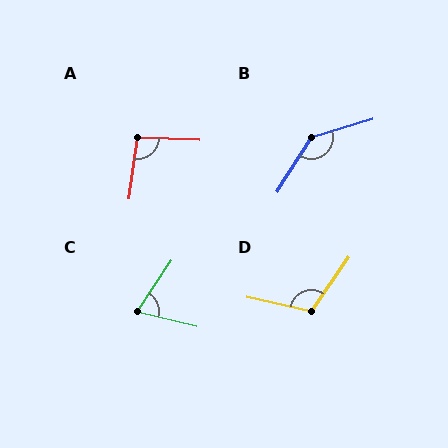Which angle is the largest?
B, at approximately 139 degrees.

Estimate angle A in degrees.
Approximately 96 degrees.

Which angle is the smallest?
C, at approximately 70 degrees.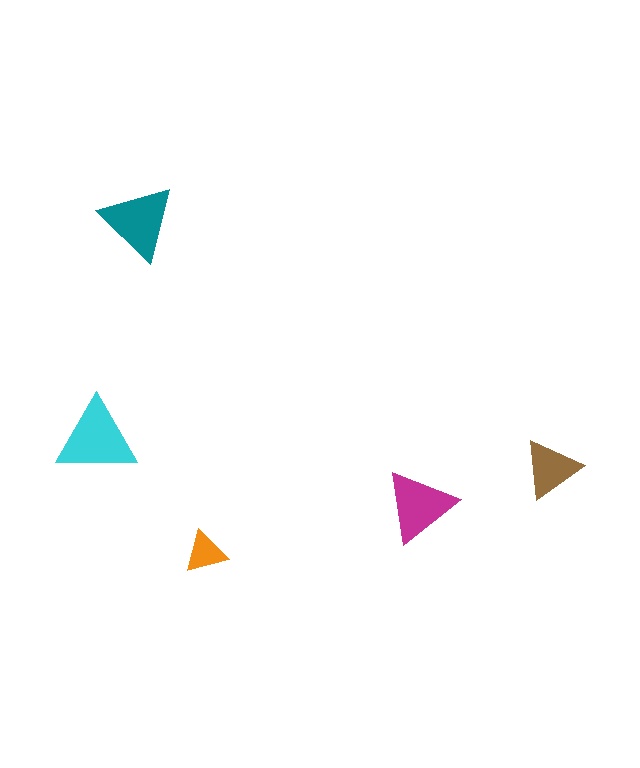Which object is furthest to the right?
The brown triangle is rightmost.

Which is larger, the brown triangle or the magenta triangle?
The magenta one.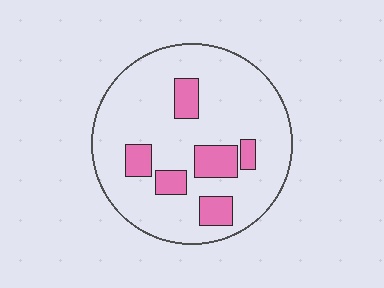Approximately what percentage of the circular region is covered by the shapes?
Approximately 20%.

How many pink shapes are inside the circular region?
6.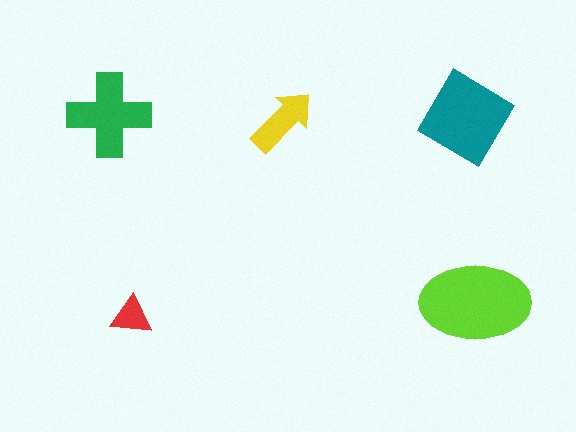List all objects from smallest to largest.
The red triangle, the yellow arrow, the green cross, the teal diamond, the lime ellipse.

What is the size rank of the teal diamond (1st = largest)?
2nd.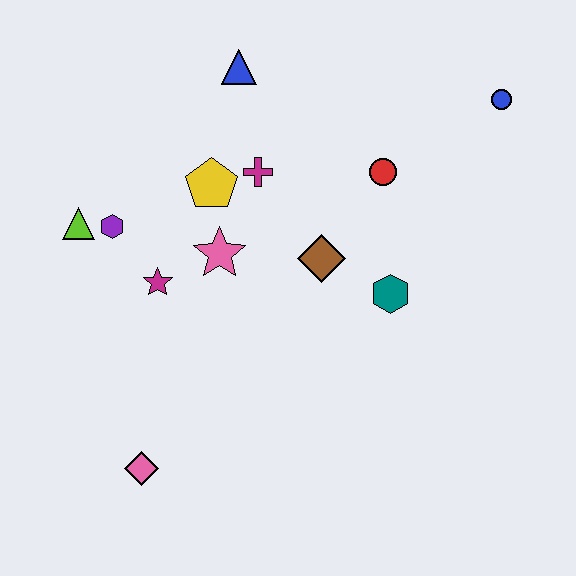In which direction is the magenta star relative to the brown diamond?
The magenta star is to the left of the brown diamond.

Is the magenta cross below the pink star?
No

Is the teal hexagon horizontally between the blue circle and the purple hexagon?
Yes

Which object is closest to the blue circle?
The red circle is closest to the blue circle.